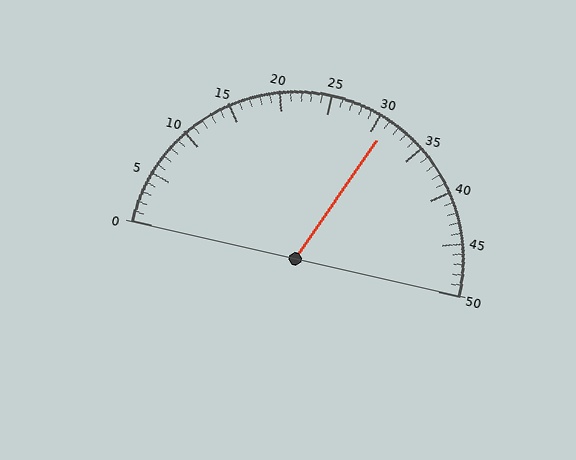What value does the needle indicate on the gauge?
The needle indicates approximately 31.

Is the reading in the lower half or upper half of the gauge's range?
The reading is in the upper half of the range (0 to 50).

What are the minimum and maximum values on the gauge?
The gauge ranges from 0 to 50.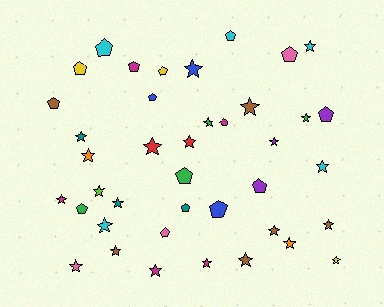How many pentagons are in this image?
There are 16 pentagons.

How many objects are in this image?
There are 40 objects.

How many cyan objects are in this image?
There are 5 cyan objects.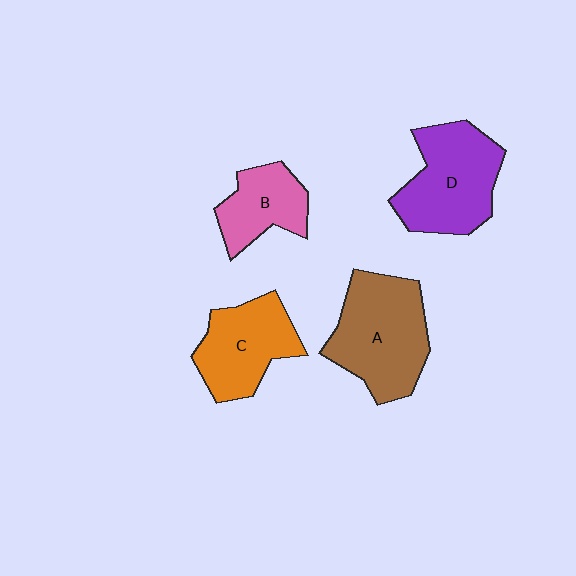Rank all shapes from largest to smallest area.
From largest to smallest: A (brown), D (purple), C (orange), B (pink).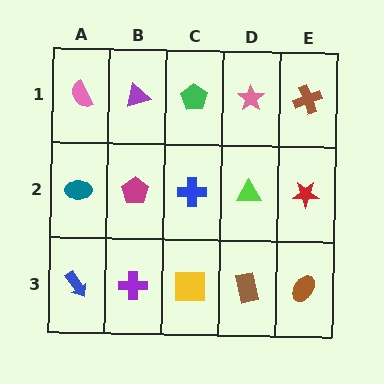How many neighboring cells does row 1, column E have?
2.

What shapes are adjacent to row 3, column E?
A red star (row 2, column E), a brown rectangle (row 3, column D).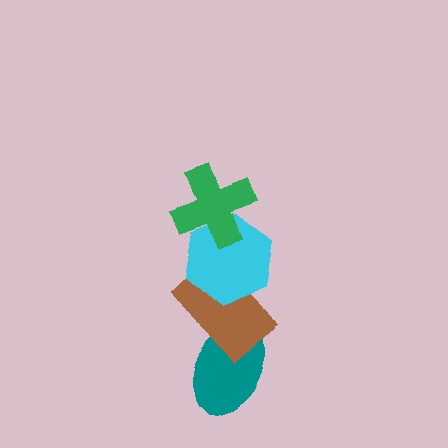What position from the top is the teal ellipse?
The teal ellipse is 4th from the top.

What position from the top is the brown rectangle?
The brown rectangle is 3rd from the top.